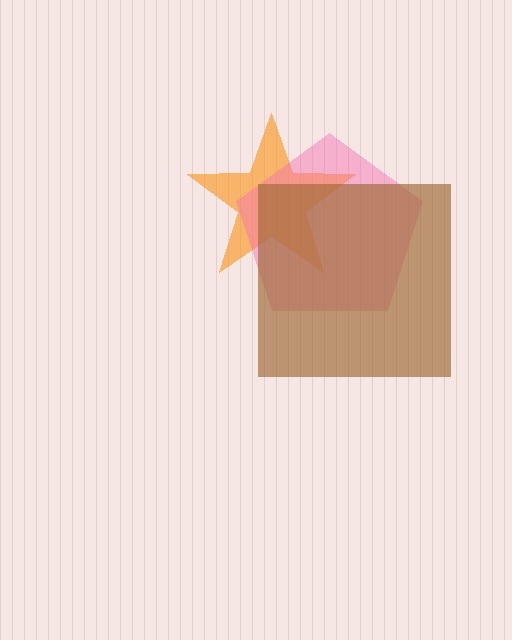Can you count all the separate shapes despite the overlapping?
Yes, there are 3 separate shapes.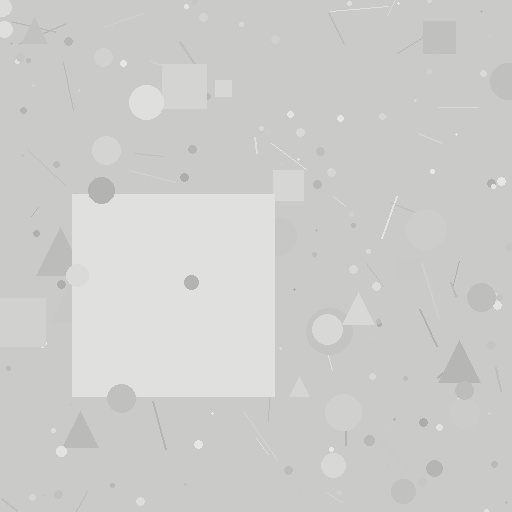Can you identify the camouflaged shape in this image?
The camouflaged shape is a square.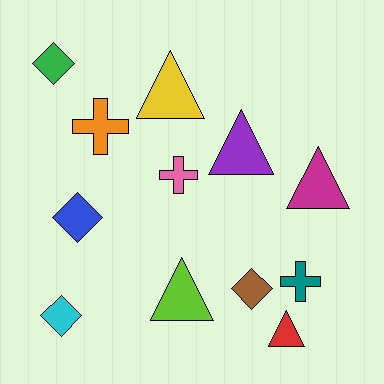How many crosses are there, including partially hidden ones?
There are 3 crosses.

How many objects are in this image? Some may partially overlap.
There are 12 objects.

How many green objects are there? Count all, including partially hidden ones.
There is 1 green object.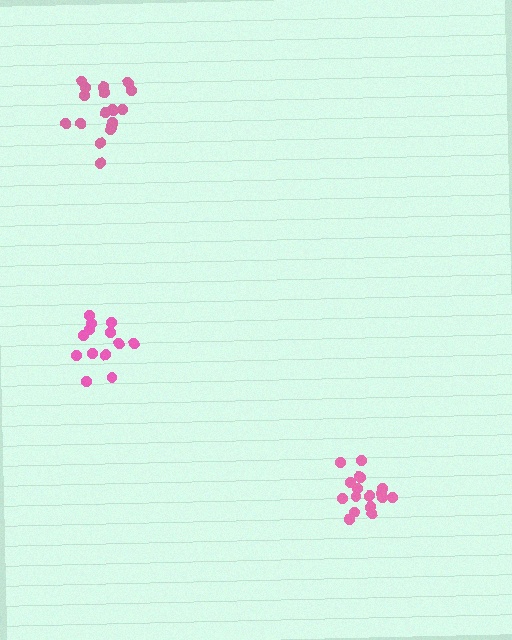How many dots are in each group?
Group 1: 13 dots, Group 2: 17 dots, Group 3: 18 dots (48 total).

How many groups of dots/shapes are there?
There are 3 groups.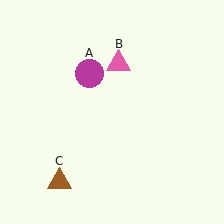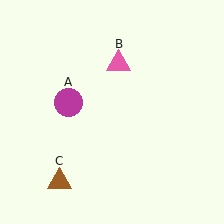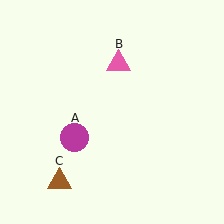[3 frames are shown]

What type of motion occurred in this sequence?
The magenta circle (object A) rotated counterclockwise around the center of the scene.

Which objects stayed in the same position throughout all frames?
Pink triangle (object B) and brown triangle (object C) remained stationary.